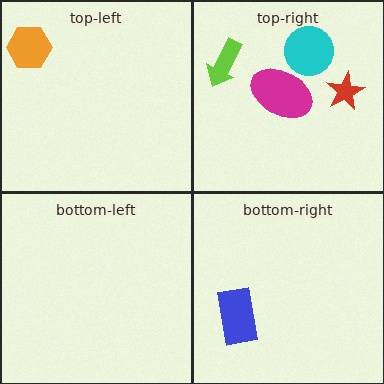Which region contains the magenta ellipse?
The top-right region.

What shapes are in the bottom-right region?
The blue rectangle.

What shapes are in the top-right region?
The cyan circle, the red star, the lime arrow, the magenta ellipse.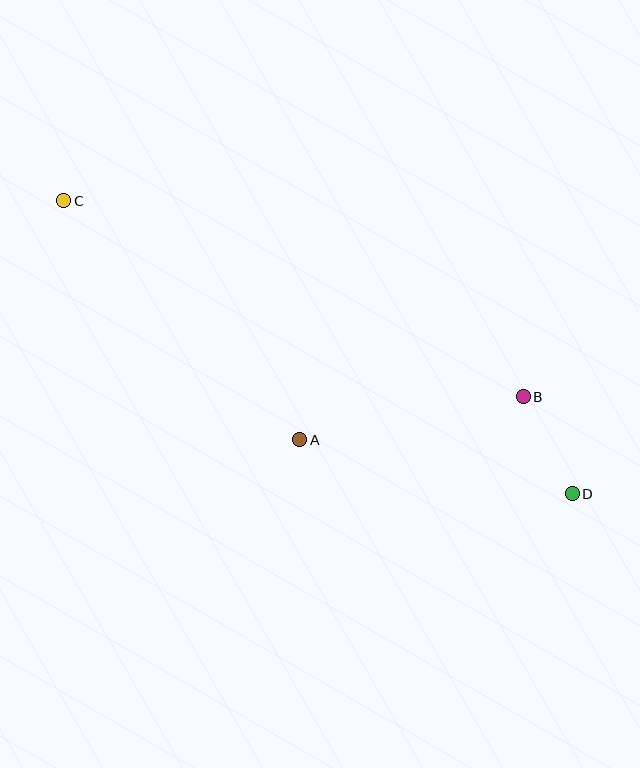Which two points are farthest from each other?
Points C and D are farthest from each other.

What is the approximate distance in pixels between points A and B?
The distance between A and B is approximately 228 pixels.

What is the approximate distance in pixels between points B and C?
The distance between B and C is approximately 499 pixels.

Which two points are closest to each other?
Points B and D are closest to each other.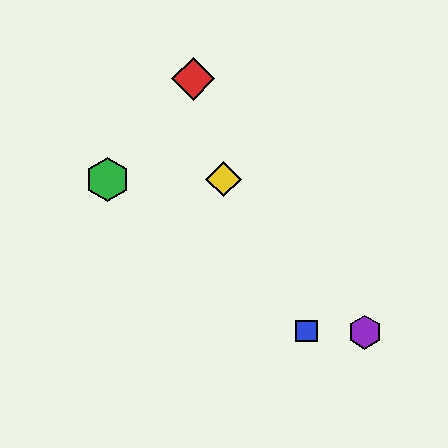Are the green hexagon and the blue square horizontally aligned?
No, the green hexagon is at y≈179 and the blue square is at y≈331.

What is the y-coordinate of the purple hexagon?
The purple hexagon is at y≈332.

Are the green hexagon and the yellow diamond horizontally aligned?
Yes, both are at y≈179.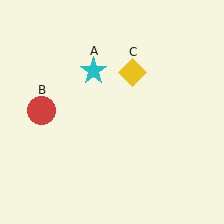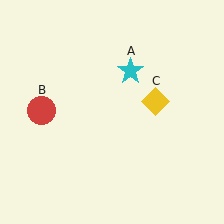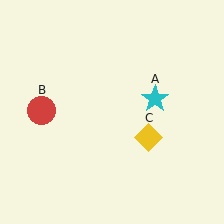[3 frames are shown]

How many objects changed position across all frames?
2 objects changed position: cyan star (object A), yellow diamond (object C).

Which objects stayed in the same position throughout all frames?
Red circle (object B) remained stationary.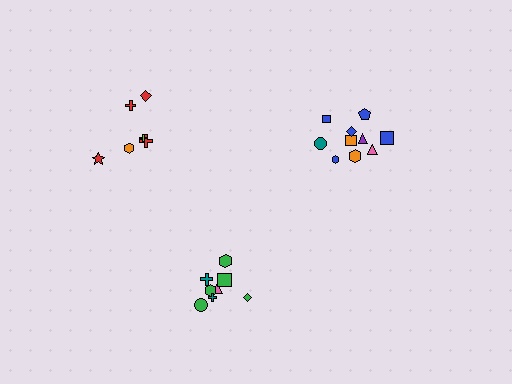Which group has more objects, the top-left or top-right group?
The top-right group.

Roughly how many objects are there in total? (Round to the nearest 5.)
Roughly 25 objects in total.